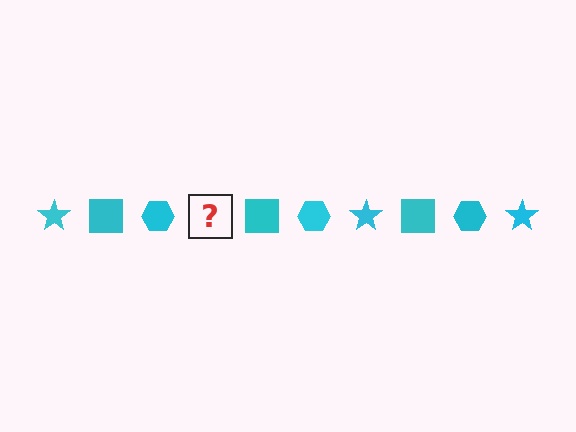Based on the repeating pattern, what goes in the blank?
The blank should be a cyan star.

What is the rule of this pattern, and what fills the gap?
The rule is that the pattern cycles through star, square, hexagon shapes in cyan. The gap should be filled with a cyan star.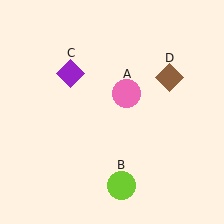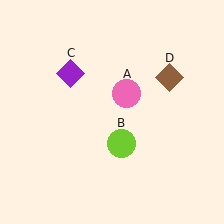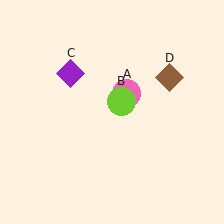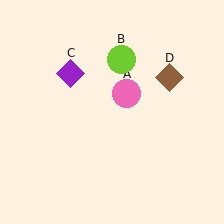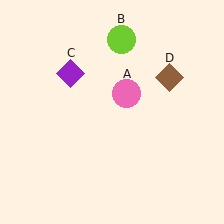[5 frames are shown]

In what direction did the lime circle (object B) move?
The lime circle (object B) moved up.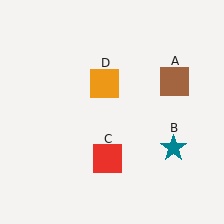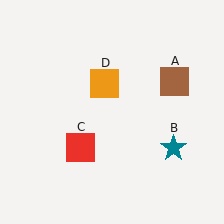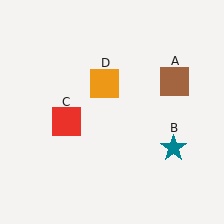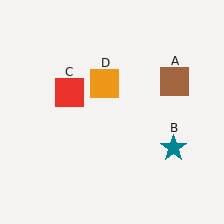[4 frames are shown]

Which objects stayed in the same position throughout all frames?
Brown square (object A) and teal star (object B) and orange square (object D) remained stationary.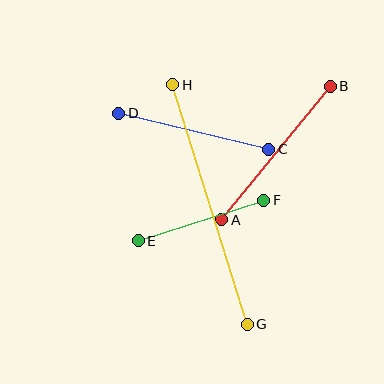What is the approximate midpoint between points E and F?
The midpoint is at approximately (201, 221) pixels.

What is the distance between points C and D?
The distance is approximately 154 pixels.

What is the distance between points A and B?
The distance is approximately 172 pixels.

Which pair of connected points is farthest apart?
Points G and H are farthest apart.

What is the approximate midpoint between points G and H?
The midpoint is at approximately (210, 204) pixels.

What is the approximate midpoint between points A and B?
The midpoint is at approximately (276, 153) pixels.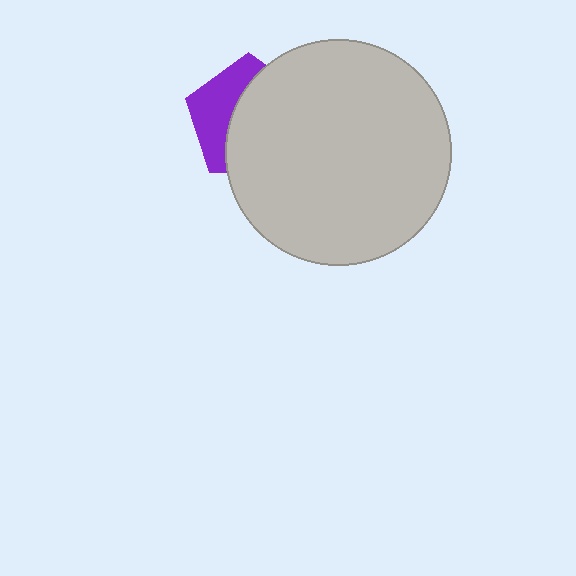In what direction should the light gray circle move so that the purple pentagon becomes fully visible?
The light gray circle should move right. That is the shortest direction to clear the overlap and leave the purple pentagon fully visible.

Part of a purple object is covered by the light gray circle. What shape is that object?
It is a pentagon.